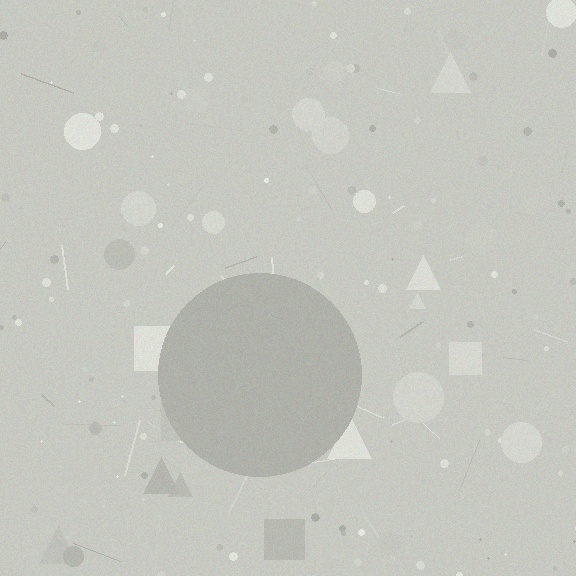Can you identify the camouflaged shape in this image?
The camouflaged shape is a circle.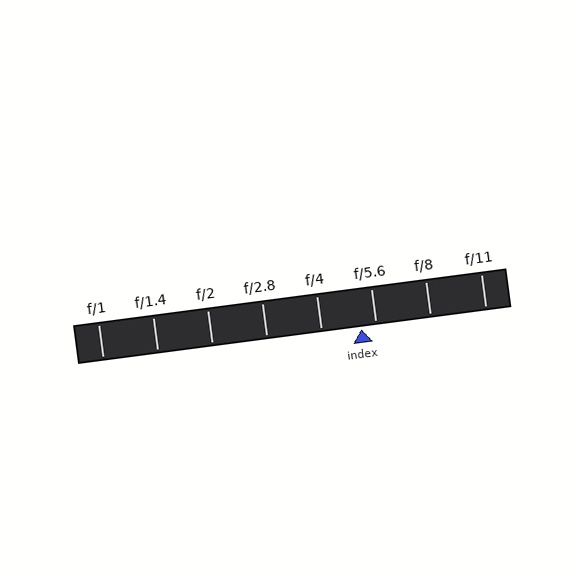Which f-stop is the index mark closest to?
The index mark is closest to f/5.6.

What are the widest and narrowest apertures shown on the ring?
The widest aperture shown is f/1 and the narrowest is f/11.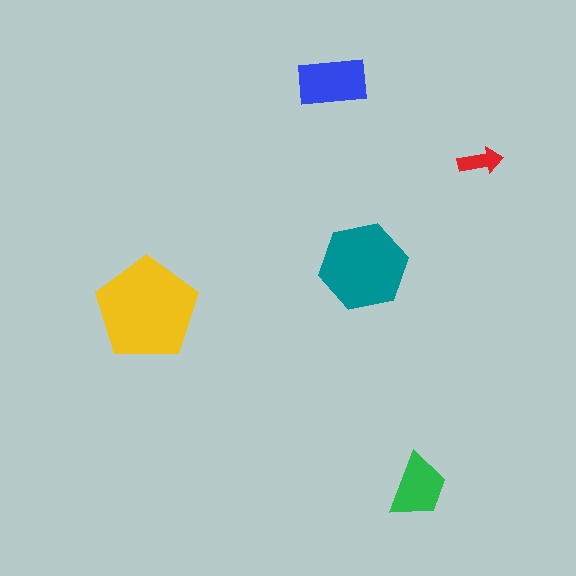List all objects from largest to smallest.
The yellow pentagon, the teal hexagon, the blue rectangle, the green trapezoid, the red arrow.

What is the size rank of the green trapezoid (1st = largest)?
4th.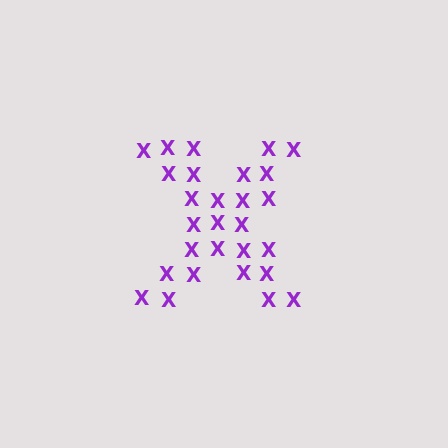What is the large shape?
The large shape is the letter X.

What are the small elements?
The small elements are letter X's.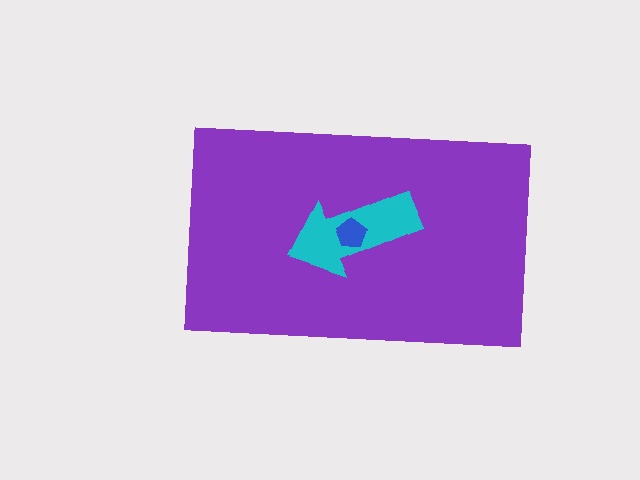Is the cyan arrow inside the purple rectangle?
Yes.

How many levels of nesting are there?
3.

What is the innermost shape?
The blue pentagon.